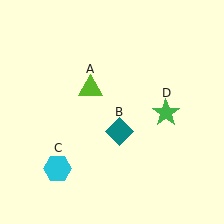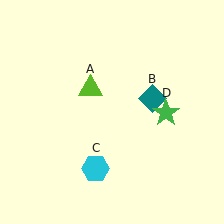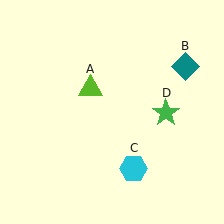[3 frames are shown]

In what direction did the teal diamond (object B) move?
The teal diamond (object B) moved up and to the right.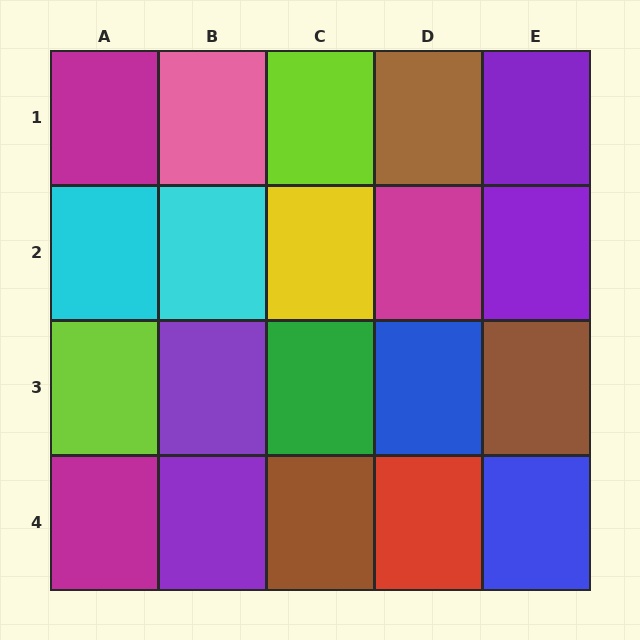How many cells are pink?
1 cell is pink.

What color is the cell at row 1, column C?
Lime.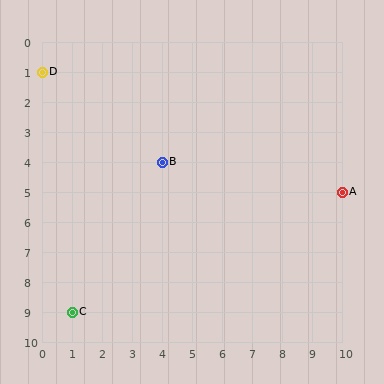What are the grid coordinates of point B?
Point B is at grid coordinates (4, 4).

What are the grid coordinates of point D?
Point D is at grid coordinates (0, 1).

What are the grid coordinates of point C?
Point C is at grid coordinates (1, 9).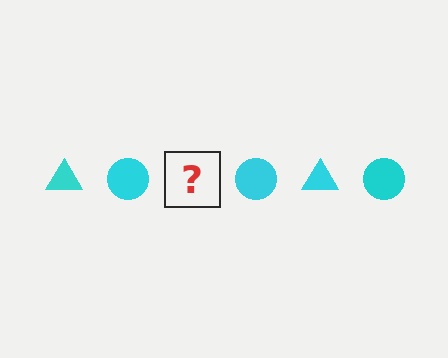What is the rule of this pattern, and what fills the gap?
The rule is that the pattern cycles through triangle, circle shapes in cyan. The gap should be filled with a cyan triangle.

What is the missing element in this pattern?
The missing element is a cyan triangle.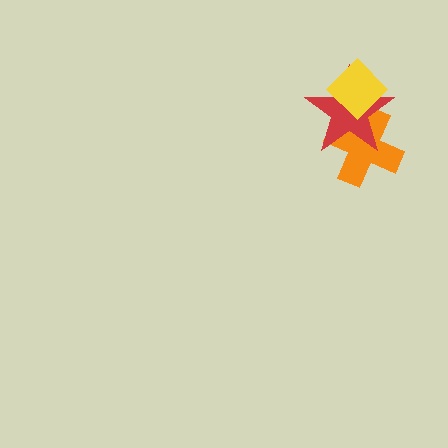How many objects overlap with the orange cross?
2 objects overlap with the orange cross.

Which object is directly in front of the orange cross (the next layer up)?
The red star is directly in front of the orange cross.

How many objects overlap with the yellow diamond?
2 objects overlap with the yellow diamond.